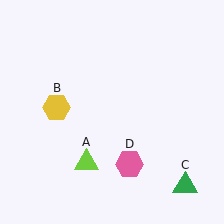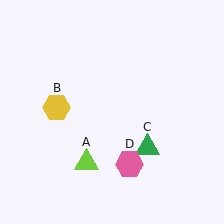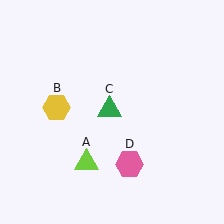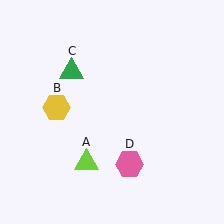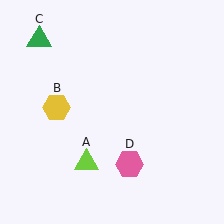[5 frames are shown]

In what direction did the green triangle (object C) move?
The green triangle (object C) moved up and to the left.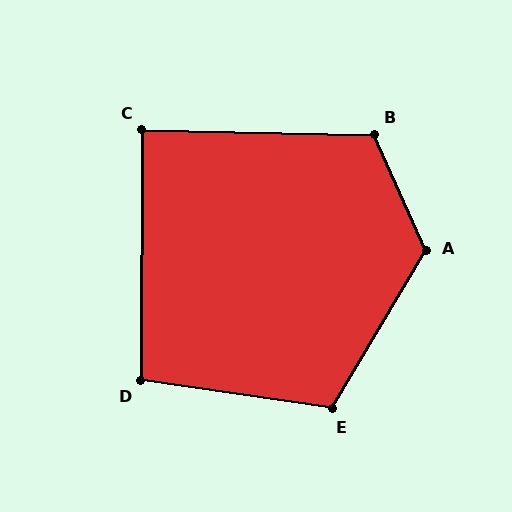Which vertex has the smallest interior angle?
C, at approximately 89 degrees.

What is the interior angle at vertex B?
Approximately 115 degrees (obtuse).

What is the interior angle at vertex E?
Approximately 113 degrees (obtuse).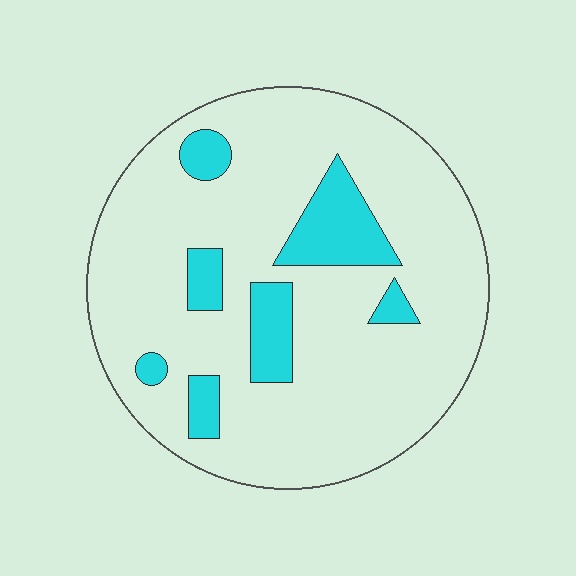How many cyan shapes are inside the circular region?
7.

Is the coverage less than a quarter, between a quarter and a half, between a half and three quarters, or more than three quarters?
Less than a quarter.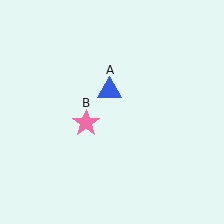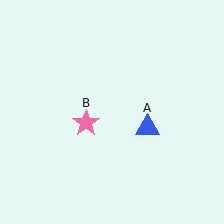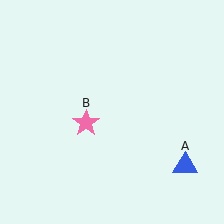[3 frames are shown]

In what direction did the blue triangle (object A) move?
The blue triangle (object A) moved down and to the right.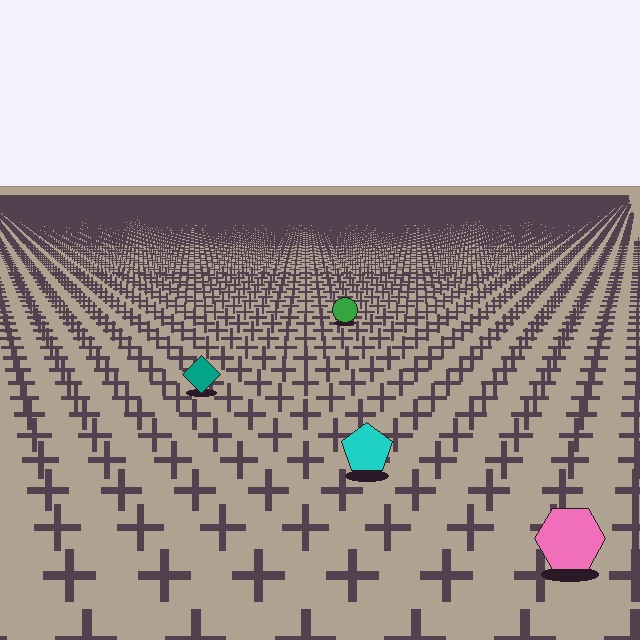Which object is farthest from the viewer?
The green circle is farthest from the viewer. It appears smaller and the ground texture around it is denser.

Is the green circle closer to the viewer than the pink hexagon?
No. The pink hexagon is closer — you can tell from the texture gradient: the ground texture is coarser near it.